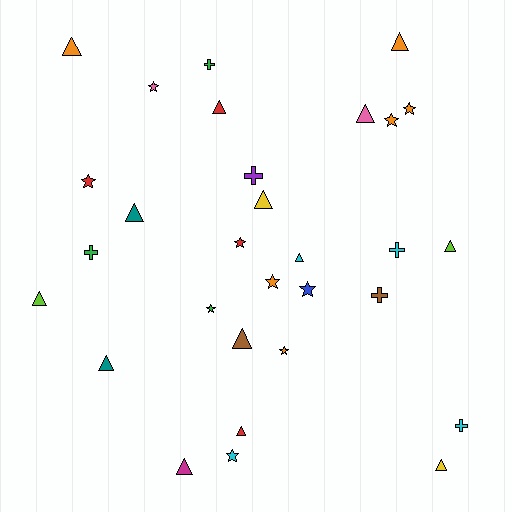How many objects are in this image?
There are 30 objects.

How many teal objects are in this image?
There are 2 teal objects.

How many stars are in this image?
There are 10 stars.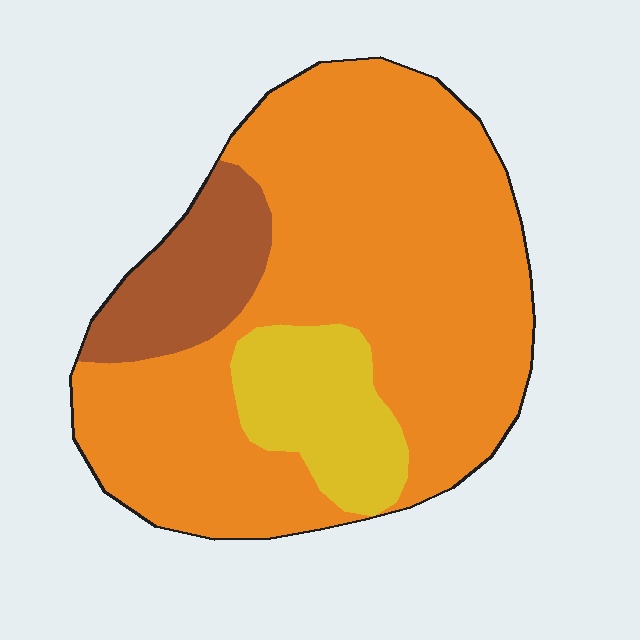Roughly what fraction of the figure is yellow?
Yellow covers around 15% of the figure.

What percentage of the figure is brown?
Brown covers about 15% of the figure.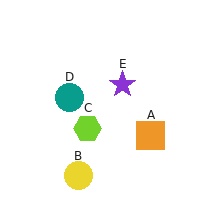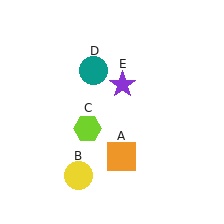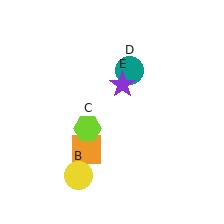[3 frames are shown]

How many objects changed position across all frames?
2 objects changed position: orange square (object A), teal circle (object D).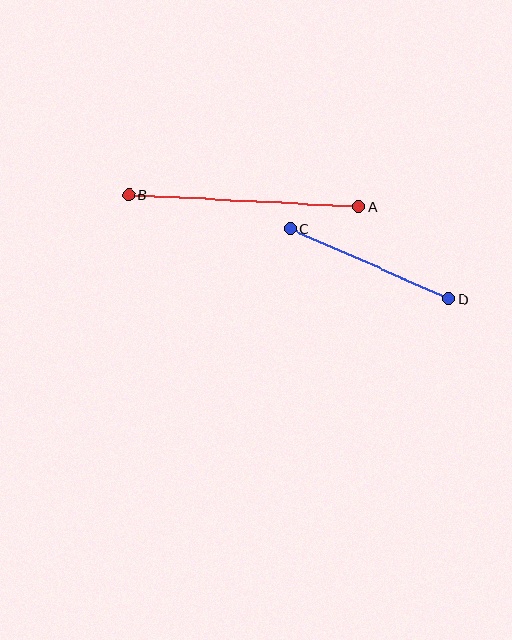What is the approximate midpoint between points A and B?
The midpoint is at approximately (244, 201) pixels.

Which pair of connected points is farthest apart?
Points A and B are farthest apart.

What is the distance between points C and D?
The distance is approximately 174 pixels.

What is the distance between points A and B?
The distance is approximately 231 pixels.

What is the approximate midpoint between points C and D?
The midpoint is at approximately (370, 264) pixels.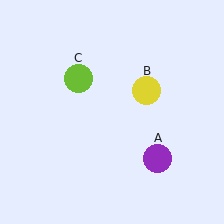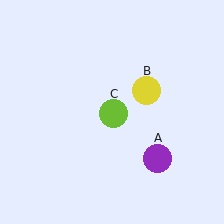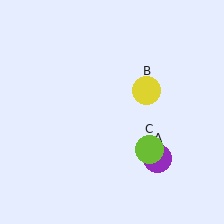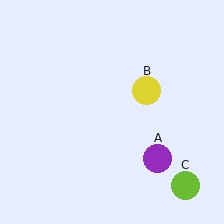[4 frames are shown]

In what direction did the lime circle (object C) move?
The lime circle (object C) moved down and to the right.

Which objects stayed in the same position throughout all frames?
Purple circle (object A) and yellow circle (object B) remained stationary.